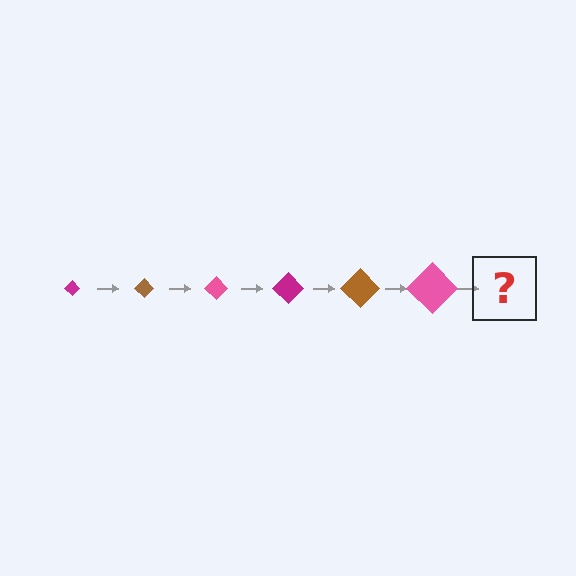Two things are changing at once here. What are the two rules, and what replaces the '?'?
The two rules are that the diamond grows larger each step and the color cycles through magenta, brown, and pink. The '?' should be a magenta diamond, larger than the previous one.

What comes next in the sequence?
The next element should be a magenta diamond, larger than the previous one.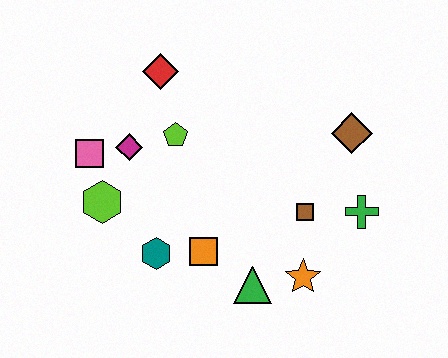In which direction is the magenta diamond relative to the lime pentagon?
The magenta diamond is to the left of the lime pentagon.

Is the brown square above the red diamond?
No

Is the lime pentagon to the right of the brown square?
No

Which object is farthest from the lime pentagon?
The green cross is farthest from the lime pentagon.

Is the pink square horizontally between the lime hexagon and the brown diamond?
No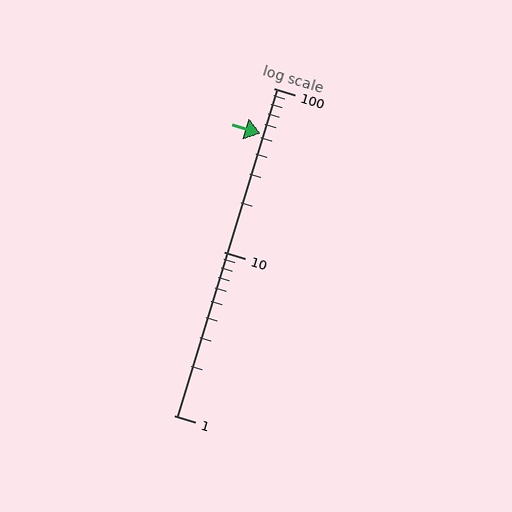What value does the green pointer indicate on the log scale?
The pointer indicates approximately 53.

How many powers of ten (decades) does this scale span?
The scale spans 2 decades, from 1 to 100.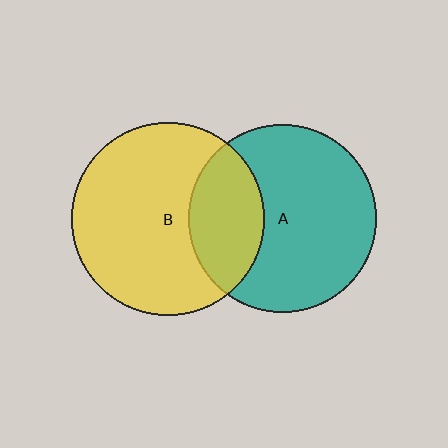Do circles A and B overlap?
Yes.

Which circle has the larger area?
Circle B (yellow).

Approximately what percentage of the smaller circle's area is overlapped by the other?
Approximately 30%.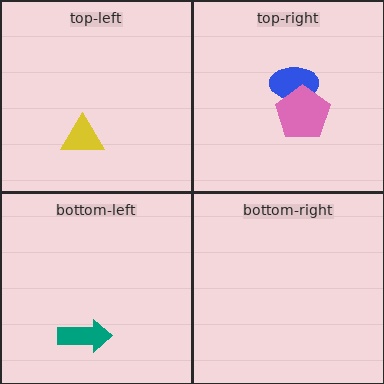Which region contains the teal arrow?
The bottom-left region.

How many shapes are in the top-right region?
2.